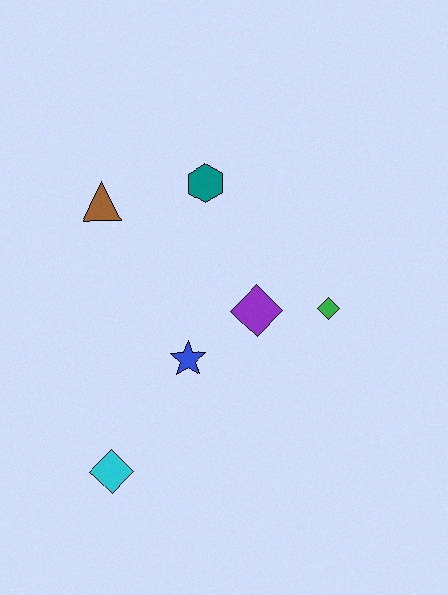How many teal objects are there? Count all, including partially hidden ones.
There is 1 teal object.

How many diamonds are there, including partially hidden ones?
There are 3 diamonds.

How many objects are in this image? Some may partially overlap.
There are 6 objects.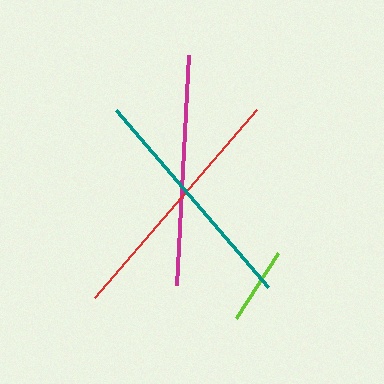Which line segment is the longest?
The red line is the longest at approximately 249 pixels.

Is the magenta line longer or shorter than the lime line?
The magenta line is longer than the lime line.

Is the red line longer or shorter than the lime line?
The red line is longer than the lime line.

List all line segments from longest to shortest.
From longest to shortest: red, teal, magenta, lime.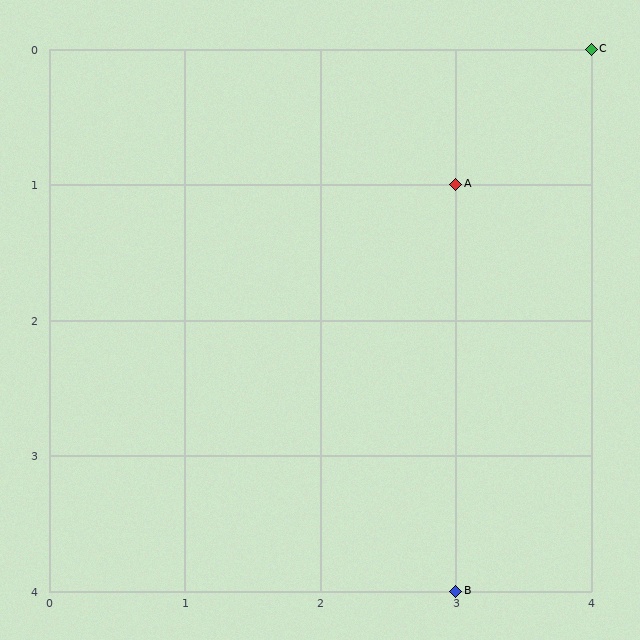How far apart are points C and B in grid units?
Points C and B are 1 column and 4 rows apart (about 4.1 grid units diagonally).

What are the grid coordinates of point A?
Point A is at grid coordinates (3, 1).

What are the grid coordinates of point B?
Point B is at grid coordinates (3, 4).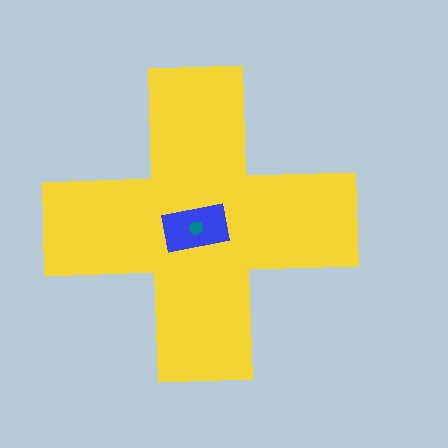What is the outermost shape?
The yellow cross.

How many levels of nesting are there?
3.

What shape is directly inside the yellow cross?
The blue rectangle.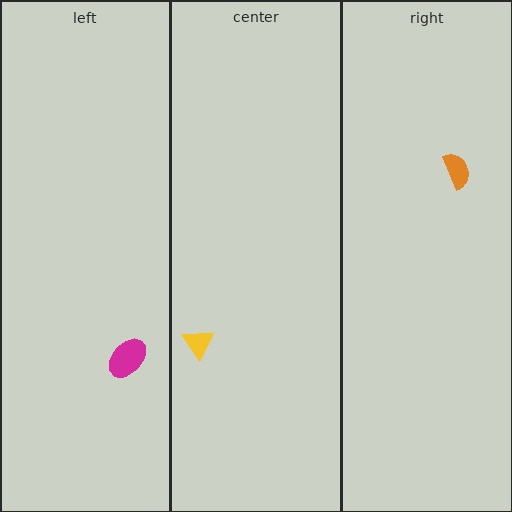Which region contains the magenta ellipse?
The left region.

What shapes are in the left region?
The magenta ellipse.